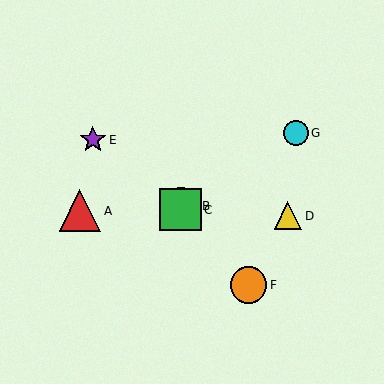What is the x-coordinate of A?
Object A is at x≈80.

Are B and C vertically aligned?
Yes, both are at x≈181.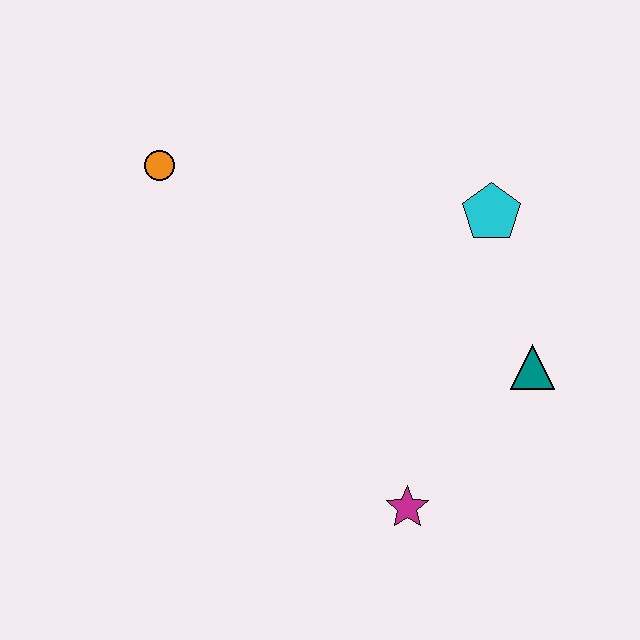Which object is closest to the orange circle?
The cyan pentagon is closest to the orange circle.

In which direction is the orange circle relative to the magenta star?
The orange circle is above the magenta star.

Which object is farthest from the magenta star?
The orange circle is farthest from the magenta star.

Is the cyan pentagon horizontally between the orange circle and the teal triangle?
Yes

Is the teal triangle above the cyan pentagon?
No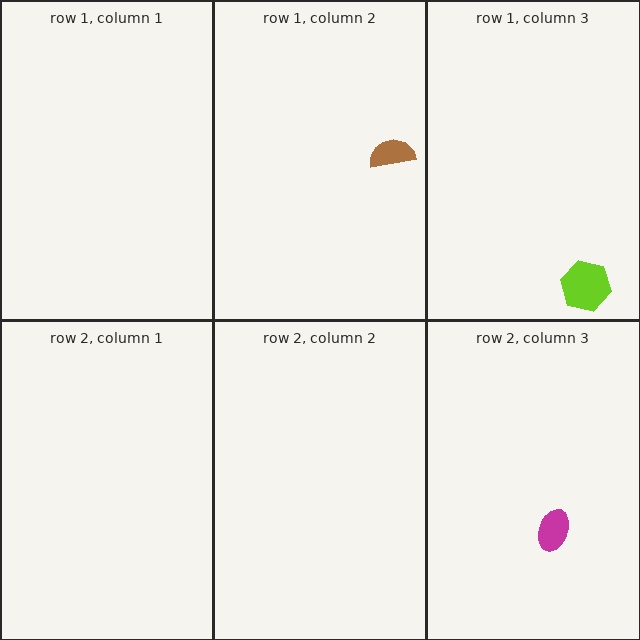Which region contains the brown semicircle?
The row 1, column 2 region.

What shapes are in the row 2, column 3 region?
The magenta ellipse.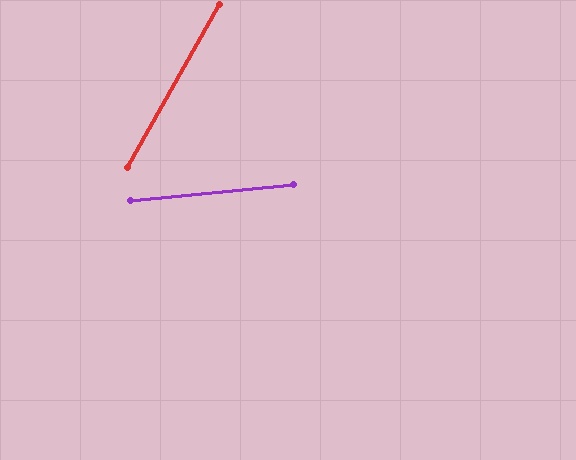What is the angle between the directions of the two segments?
Approximately 55 degrees.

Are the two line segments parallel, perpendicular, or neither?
Neither parallel nor perpendicular — they differ by about 55°.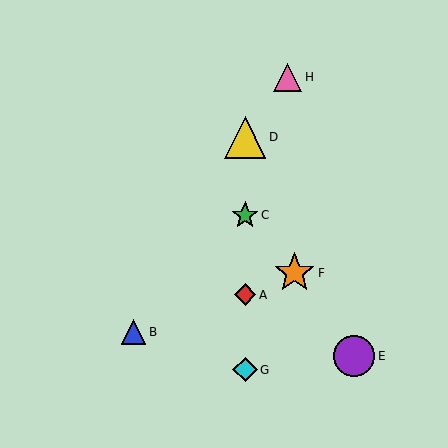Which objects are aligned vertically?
Objects A, C, D, G are aligned vertically.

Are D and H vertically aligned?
No, D is at x≈245 and H is at x≈288.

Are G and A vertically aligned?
Yes, both are at x≈245.